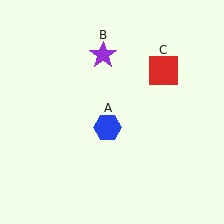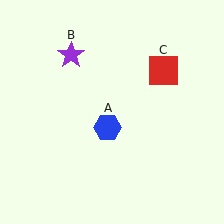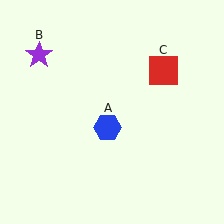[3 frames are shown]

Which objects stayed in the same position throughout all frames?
Blue hexagon (object A) and red square (object C) remained stationary.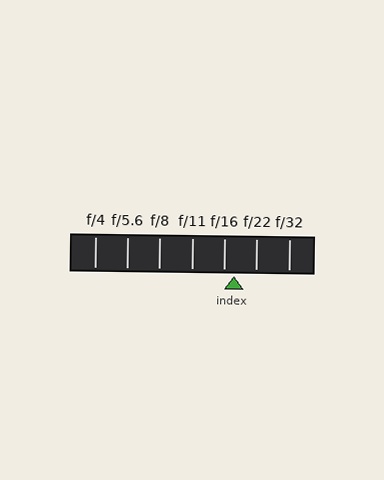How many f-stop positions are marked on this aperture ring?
There are 7 f-stop positions marked.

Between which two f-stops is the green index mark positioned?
The index mark is between f/16 and f/22.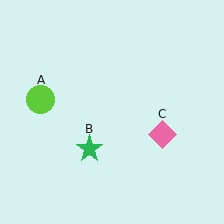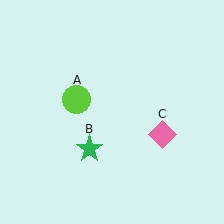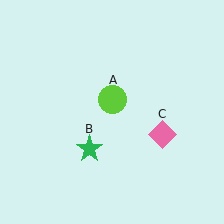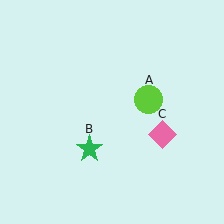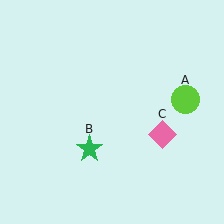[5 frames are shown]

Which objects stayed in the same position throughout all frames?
Green star (object B) and pink diamond (object C) remained stationary.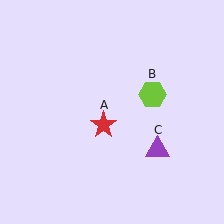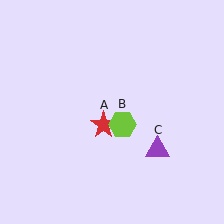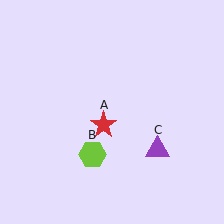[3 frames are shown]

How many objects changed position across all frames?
1 object changed position: lime hexagon (object B).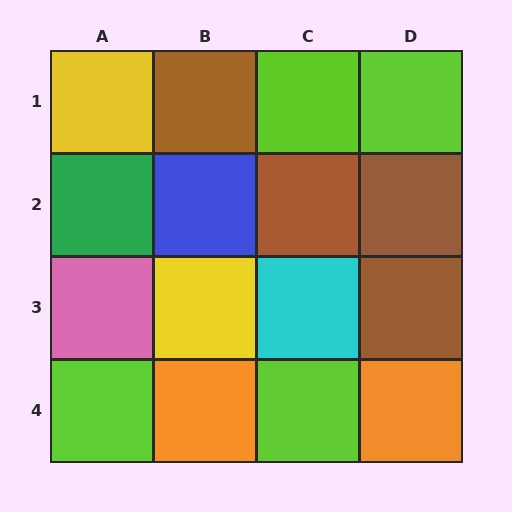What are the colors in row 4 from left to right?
Lime, orange, lime, orange.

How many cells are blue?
1 cell is blue.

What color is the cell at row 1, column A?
Yellow.